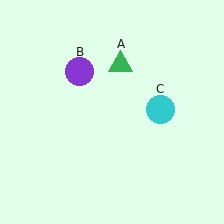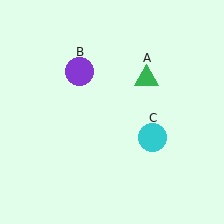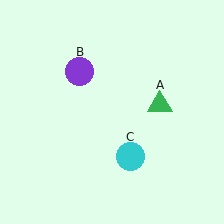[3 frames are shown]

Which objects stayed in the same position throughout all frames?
Purple circle (object B) remained stationary.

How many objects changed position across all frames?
2 objects changed position: green triangle (object A), cyan circle (object C).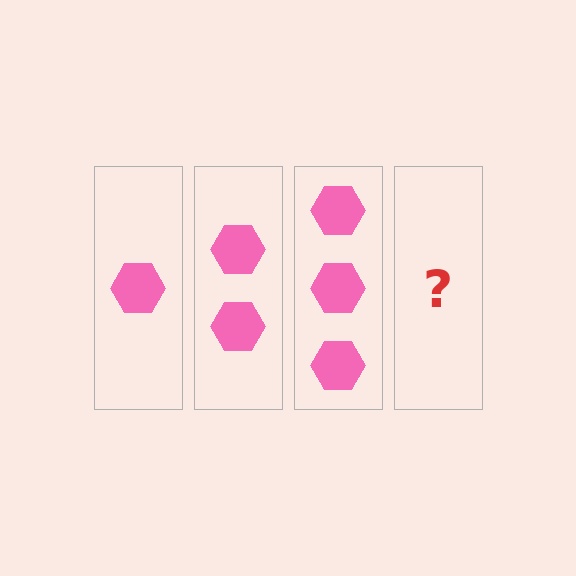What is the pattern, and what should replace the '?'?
The pattern is that each step adds one more hexagon. The '?' should be 4 hexagons.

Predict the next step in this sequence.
The next step is 4 hexagons.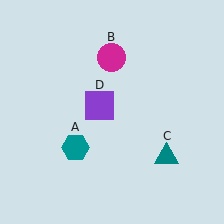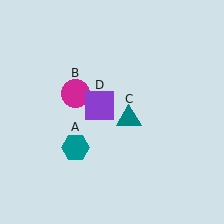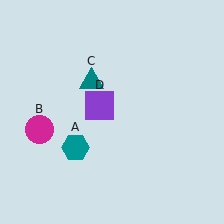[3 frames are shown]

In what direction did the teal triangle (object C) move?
The teal triangle (object C) moved up and to the left.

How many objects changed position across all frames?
2 objects changed position: magenta circle (object B), teal triangle (object C).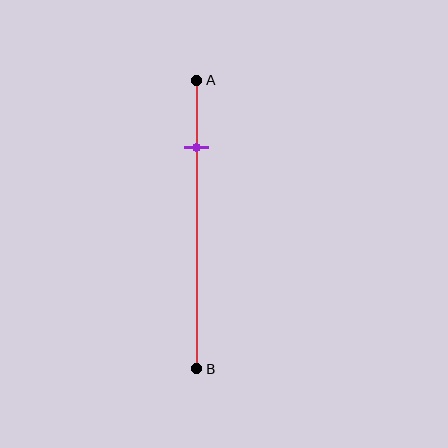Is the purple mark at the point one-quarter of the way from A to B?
Yes, the mark is approximately at the one-quarter point.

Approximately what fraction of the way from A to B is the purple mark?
The purple mark is approximately 25% of the way from A to B.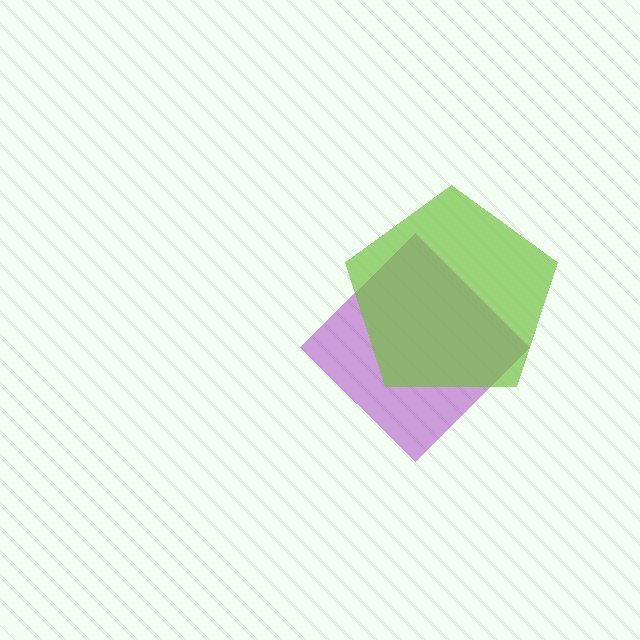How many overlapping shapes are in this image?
There are 2 overlapping shapes in the image.